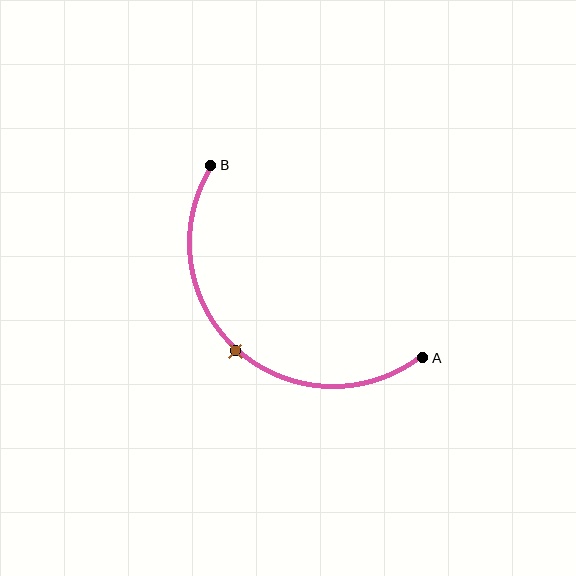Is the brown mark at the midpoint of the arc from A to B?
Yes. The brown mark lies on the arc at equal arc-length from both A and B — it is the arc midpoint.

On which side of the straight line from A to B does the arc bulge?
The arc bulges below and to the left of the straight line connecting A and B.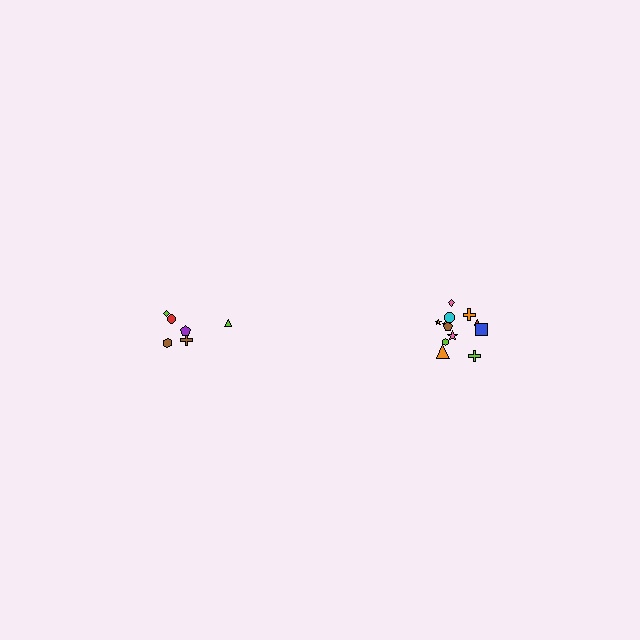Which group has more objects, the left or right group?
The right group.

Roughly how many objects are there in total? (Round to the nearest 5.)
Roughly 20 objects in total.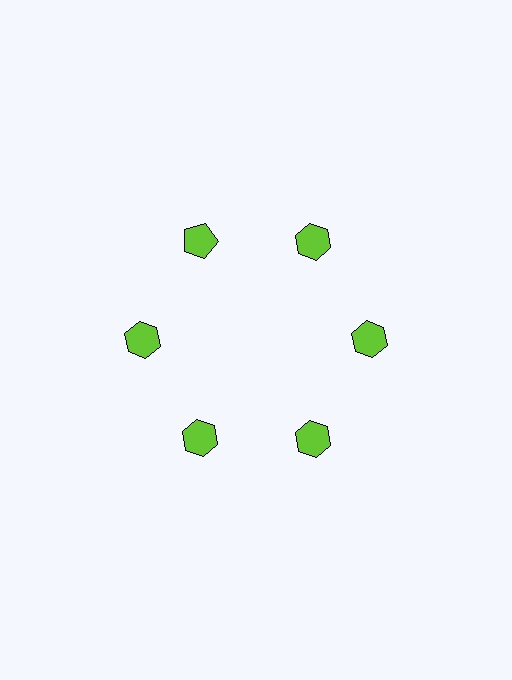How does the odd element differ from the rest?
It has a different shape: pentagon instead of hexagon.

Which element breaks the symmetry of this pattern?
The lime pentagon at roughly the 11 o'clock position breaks the symmetry. All other shapes are lime hexagons.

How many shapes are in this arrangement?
There are 6 shapes arranged in a ring pattern.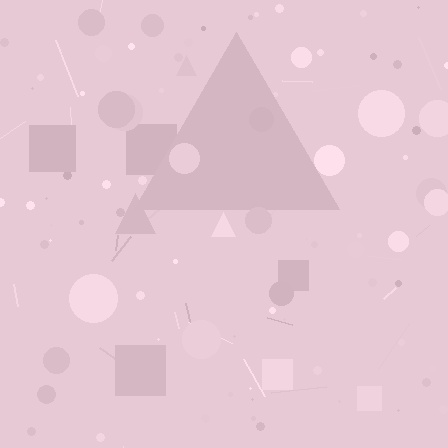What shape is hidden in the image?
A triangle is hidden in the image.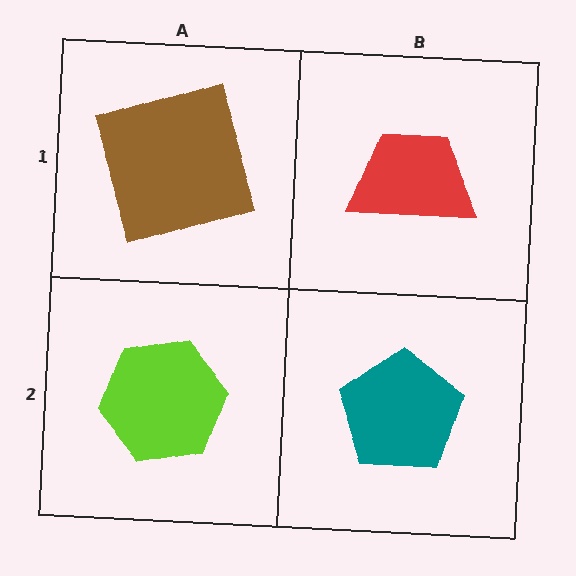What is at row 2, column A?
A lime hexagon.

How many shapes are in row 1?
2 shapes.